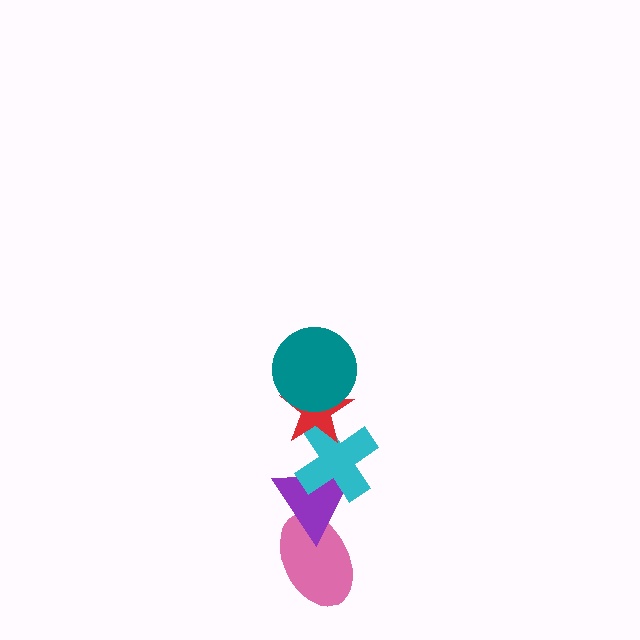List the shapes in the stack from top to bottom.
From top to bottom: the teal circle, the red star, the cyan cross, the purple triangle, the pink ellipse.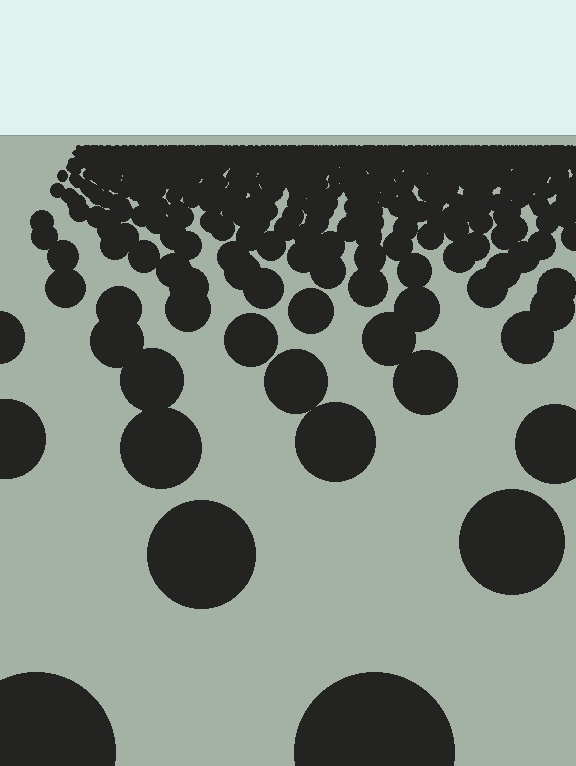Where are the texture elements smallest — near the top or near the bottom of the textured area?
Near the top.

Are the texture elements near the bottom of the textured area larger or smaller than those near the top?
Larger. Near the bottom, elements are closer to the viewer and appear at a bigger on-screen size.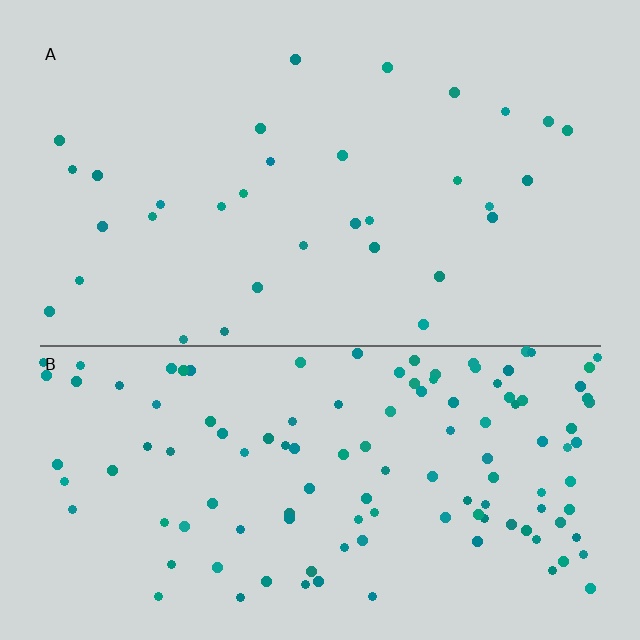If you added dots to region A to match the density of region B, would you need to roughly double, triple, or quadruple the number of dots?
Approximately quadruple.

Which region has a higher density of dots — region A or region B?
B (the bottom).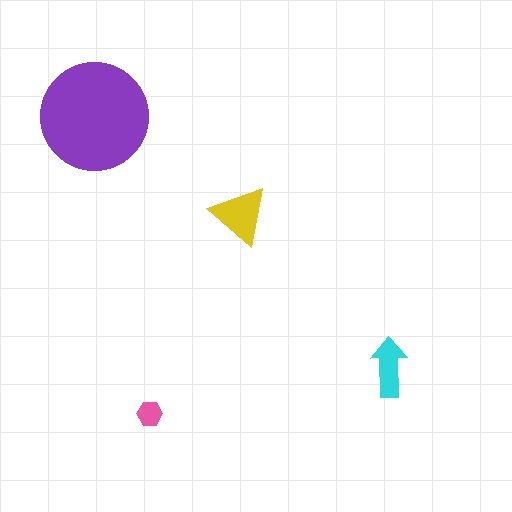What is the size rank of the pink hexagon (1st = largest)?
4th.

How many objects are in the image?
There are 4 objects in the image.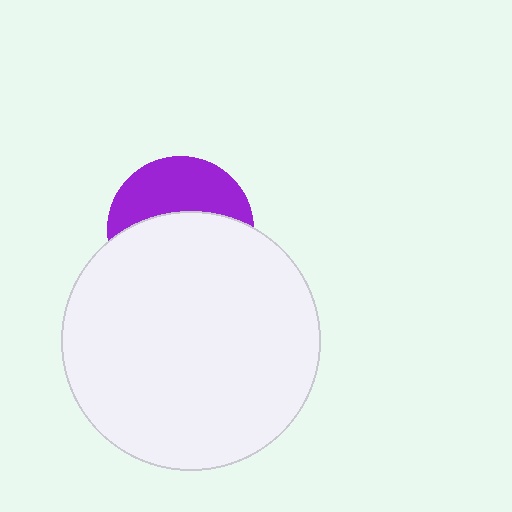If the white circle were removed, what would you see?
You would see the complete purple circle.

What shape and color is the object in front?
The object in front is a white circle.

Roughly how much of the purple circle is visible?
A small part of it is visible (roughly 41%).